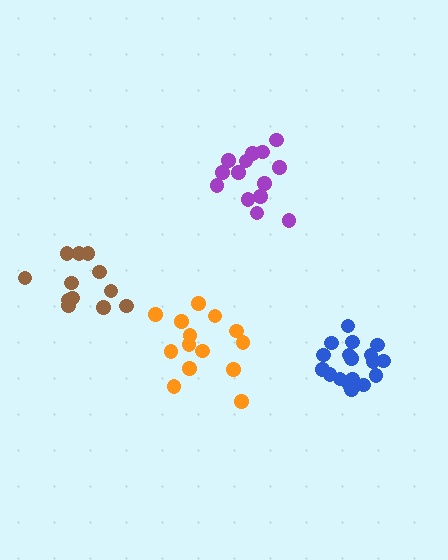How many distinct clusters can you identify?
There are 4 distinct clusters.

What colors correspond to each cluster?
The clusters are colored: brown, blue, purple, orange.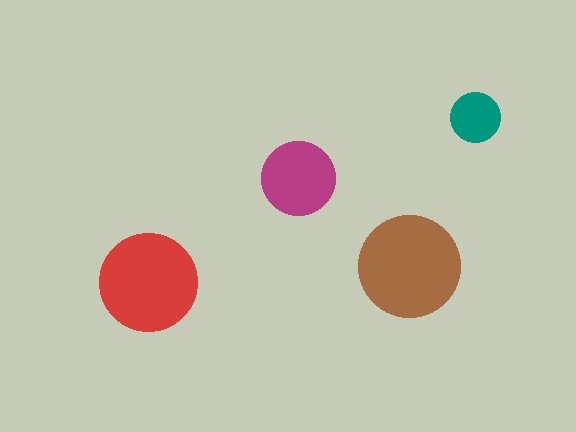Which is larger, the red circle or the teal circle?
The red one.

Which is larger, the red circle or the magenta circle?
The red one.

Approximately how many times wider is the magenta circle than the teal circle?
About 1.5 times wider.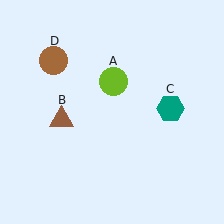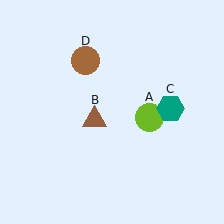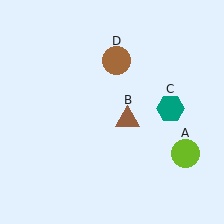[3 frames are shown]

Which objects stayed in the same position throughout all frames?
Teal hexagon (object C) remained stationary.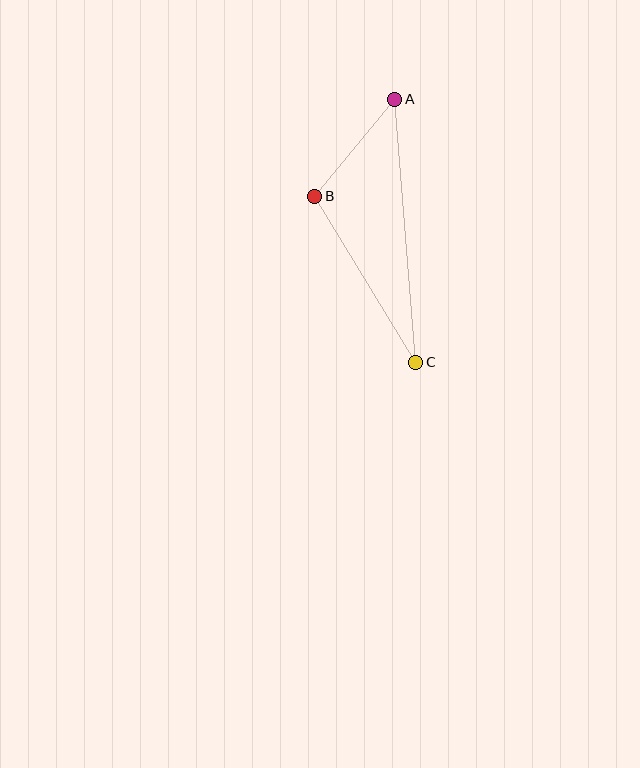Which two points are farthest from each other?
Points A and C are farthest from each other.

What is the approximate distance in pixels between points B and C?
The distance between B and C is approximately 194 pixels.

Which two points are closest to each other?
Points A and B are closest to each other.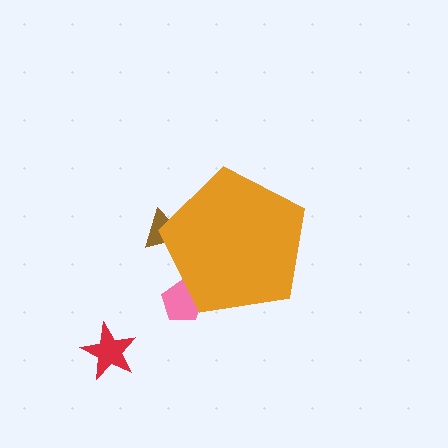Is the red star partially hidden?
No, the red star is fully visible.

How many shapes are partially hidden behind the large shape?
2 shapes are partially hidden.